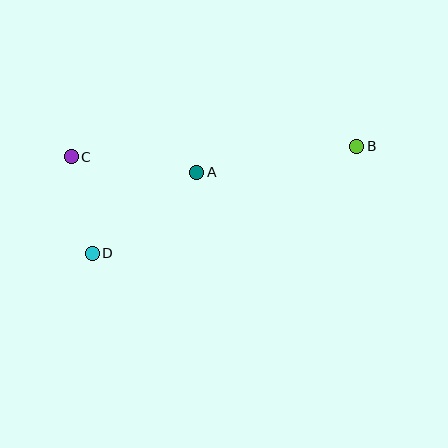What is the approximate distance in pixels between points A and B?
The distance between A and B is approximately 162 pixels.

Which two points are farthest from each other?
Points B and C are farthest from each other.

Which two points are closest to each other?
Points C and D are closest to each other.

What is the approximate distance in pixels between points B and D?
The distance between B and D is approximately 285 pixels.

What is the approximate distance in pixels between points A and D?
The distance between A and D is approximately 132 pixels.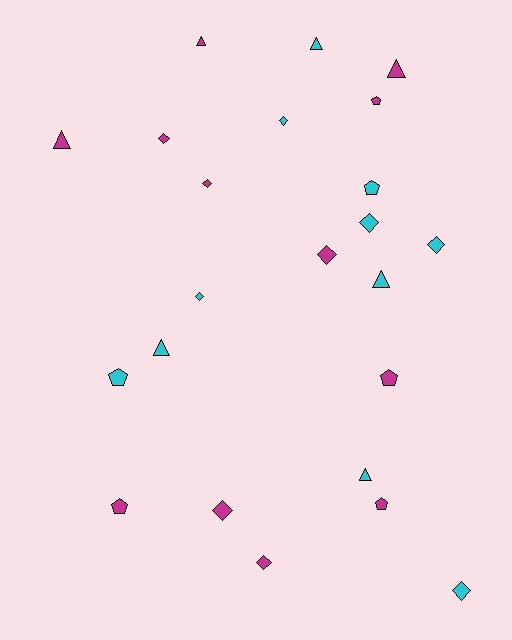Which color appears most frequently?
Magenta, with 12 objects.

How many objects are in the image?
There are 23 objects.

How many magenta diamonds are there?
There are 5 magenta diamonds.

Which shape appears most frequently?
Diamond, with 10 objects.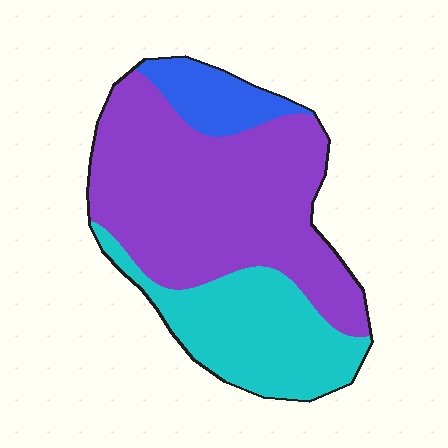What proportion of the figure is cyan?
Cyan covers about 30% of the figure.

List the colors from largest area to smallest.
From largest to smallest: purple, cyan, blue.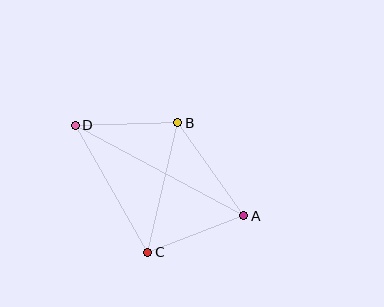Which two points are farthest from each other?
Points A and D are farthest from each other.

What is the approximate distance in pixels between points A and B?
The distance between A and B is approximately 114 pixels.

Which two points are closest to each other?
Points B and D are closest to each other.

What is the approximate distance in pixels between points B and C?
The distance between B and C is approximately 133 pixels.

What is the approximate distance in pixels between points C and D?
The distance between C and D is approximately 146 pixels.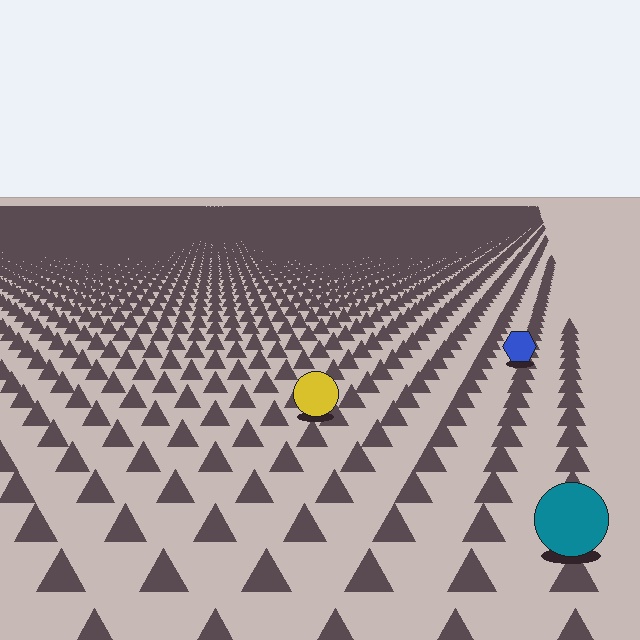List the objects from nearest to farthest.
From nearest to farthest: the teal circle, the yellow circle, the blue hexagon.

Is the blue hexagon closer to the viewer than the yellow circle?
No. The yellow circle is closer — you can tell from the texture gradient: the ground texture is coarser near it.